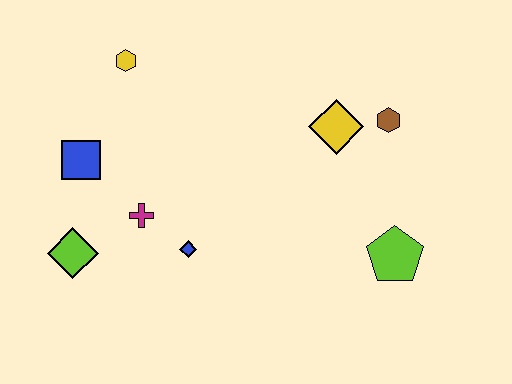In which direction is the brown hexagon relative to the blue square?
The brown hexagon is to the right of the blue square.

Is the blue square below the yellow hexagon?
Yes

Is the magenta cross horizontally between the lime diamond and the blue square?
No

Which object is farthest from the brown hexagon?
The lime diamond is farthest from the brown hexagon.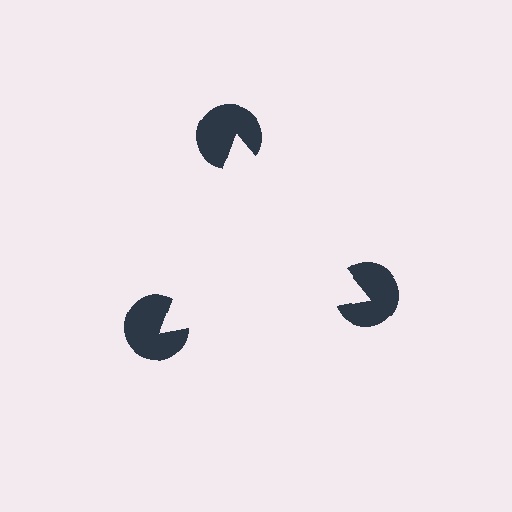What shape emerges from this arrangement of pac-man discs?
An illusory triangle — its edges are inferred from the aligned wedge cuts in the pac-man discs, not physically drawn.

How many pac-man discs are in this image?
There are 3 — one at each vertex of the illusory triangle.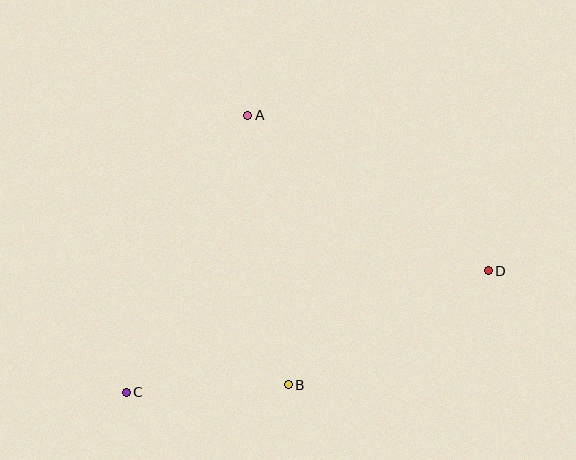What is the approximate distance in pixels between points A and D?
The distance between A and D is approximately 286 pixels.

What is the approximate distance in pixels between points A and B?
The distance between A and B is approximately 272 pixels.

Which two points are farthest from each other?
Points C and D are farthest from each other.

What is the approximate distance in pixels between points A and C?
The distance between A and C is approximately 302 pixels.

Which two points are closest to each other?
Points B and C are closest to each other.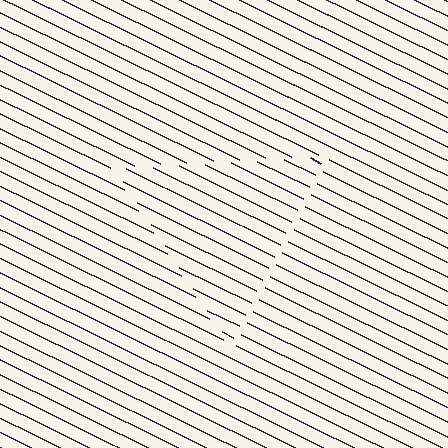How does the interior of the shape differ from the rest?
The interior of the shape contains the same grating, shifted by half a period — the contour is defined by the phase discontinuity where line-ends from the inner and outer gratings abut.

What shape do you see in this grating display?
An illusory triangle. The interior of the shape contains the same grating, shifted by half a period — the contour is defined by the phase discontinuity where line-ends from the inner and outer gratings abut.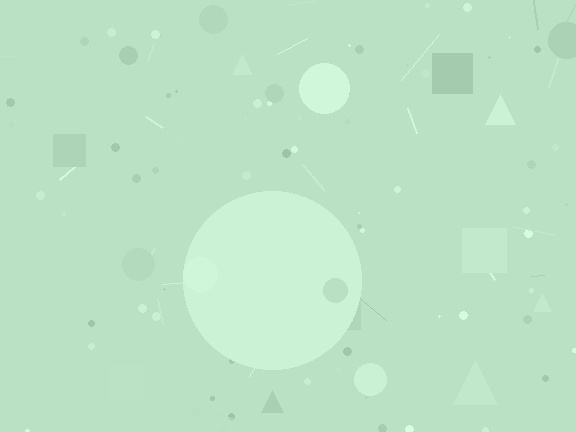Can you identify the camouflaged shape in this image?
The camouflaged shape is a circle.